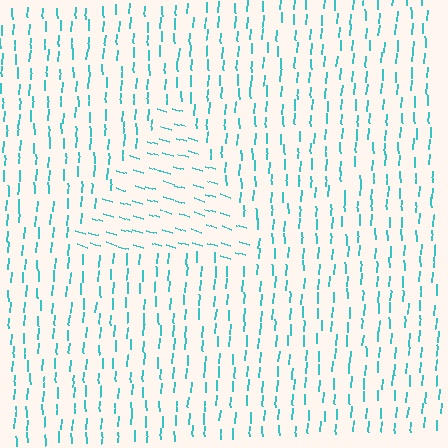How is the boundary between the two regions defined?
The boundary is defined purely by a change in line orientation (approximately 75 degrees difference). All lines are the same color and thickness.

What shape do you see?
I see a triangle.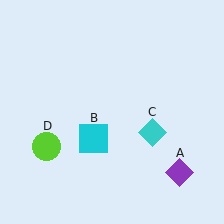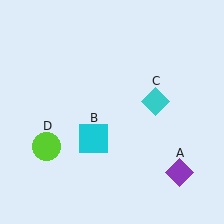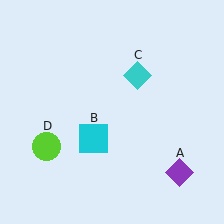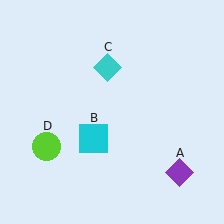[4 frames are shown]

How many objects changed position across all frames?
1 object changed position: cyan diamond (object C).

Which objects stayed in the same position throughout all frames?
Purple diamond (object A) and cyan square (object B) and lime circle (object D) remained stationary.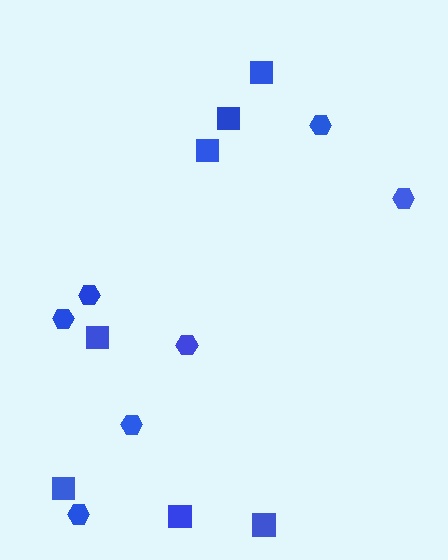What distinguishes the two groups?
There are 2 groups: one group of hexagons (7) and one group of squares (7).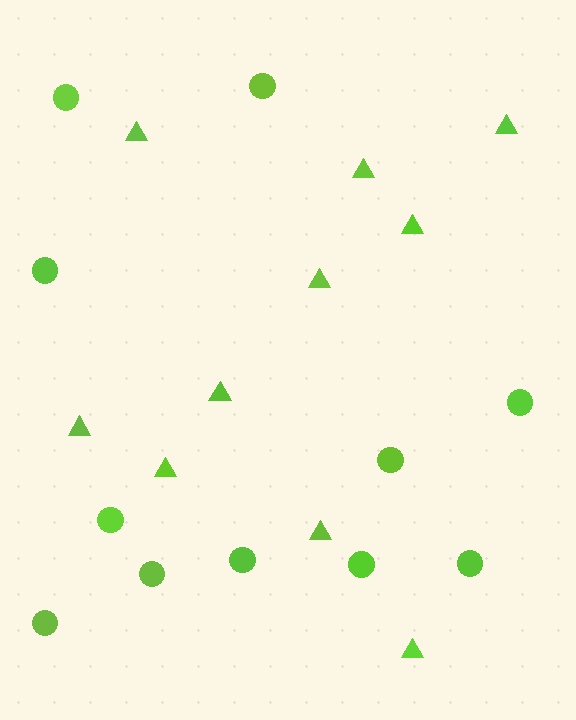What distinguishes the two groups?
There are 2 groups: one group of circles (11) and one group of triangles (10).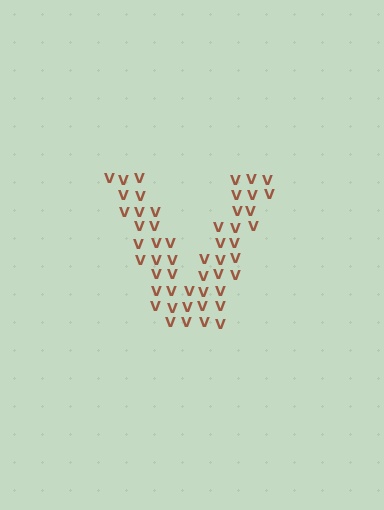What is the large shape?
The large shape is the letter V.